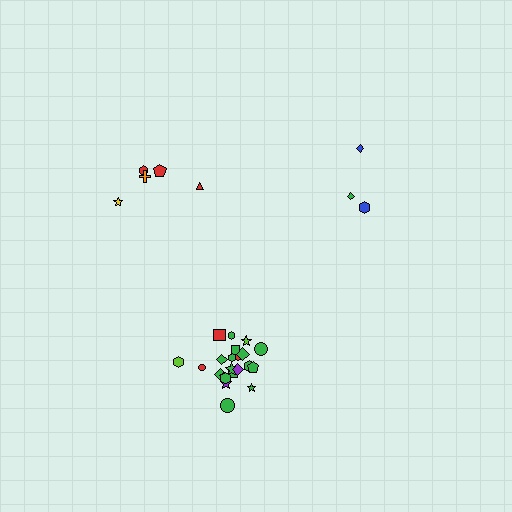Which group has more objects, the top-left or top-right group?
The top-left group.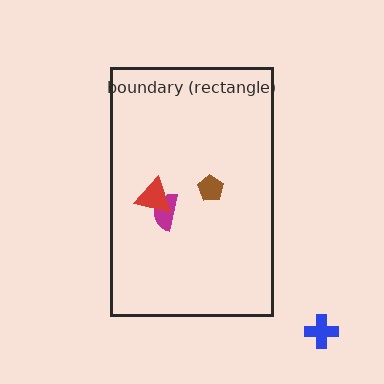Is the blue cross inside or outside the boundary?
Outside.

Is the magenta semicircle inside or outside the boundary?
Inside.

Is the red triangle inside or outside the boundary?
Inside.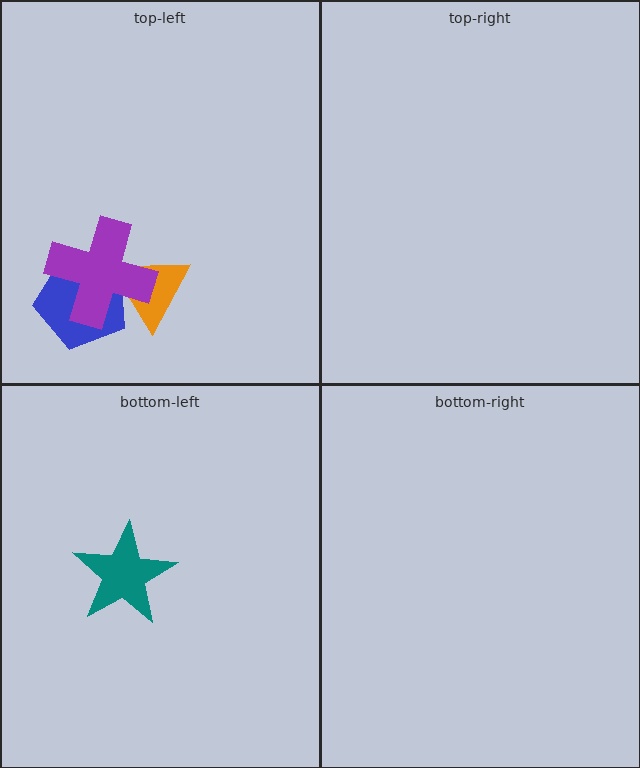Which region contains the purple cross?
The top-left region.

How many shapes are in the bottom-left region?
1.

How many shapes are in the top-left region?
3.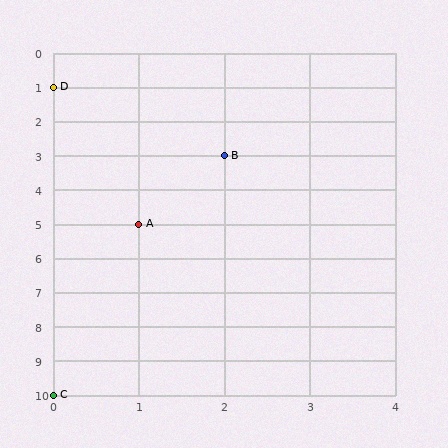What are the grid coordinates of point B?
Point B is at grid coordinates (2, 3).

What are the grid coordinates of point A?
Point A is at grid coordinates (1, 5).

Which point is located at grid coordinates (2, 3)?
Point B is at (2, 3).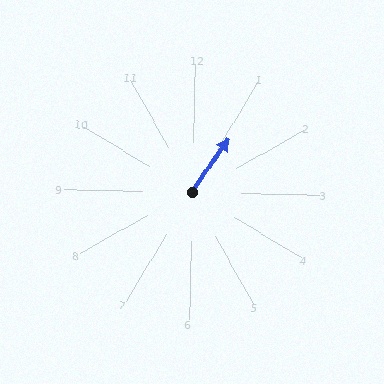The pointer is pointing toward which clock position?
Roughly 1 o'clock.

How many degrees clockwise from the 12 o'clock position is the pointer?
Approximately 33 degrees.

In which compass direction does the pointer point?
Northeast.